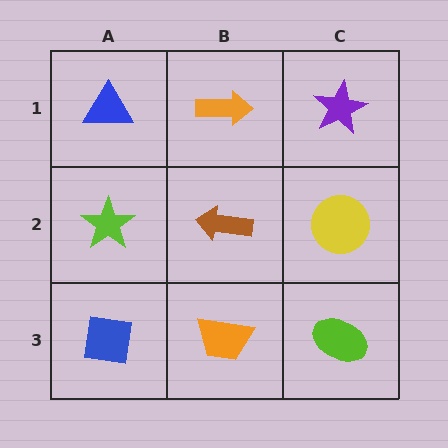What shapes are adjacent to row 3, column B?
A brown arrow (row 2, column B), a blue square (row 3, column A), a lime ellipse (row 3, column C).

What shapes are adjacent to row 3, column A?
A lime star (row 2, column A), an orange trapezoid (row 3, column B).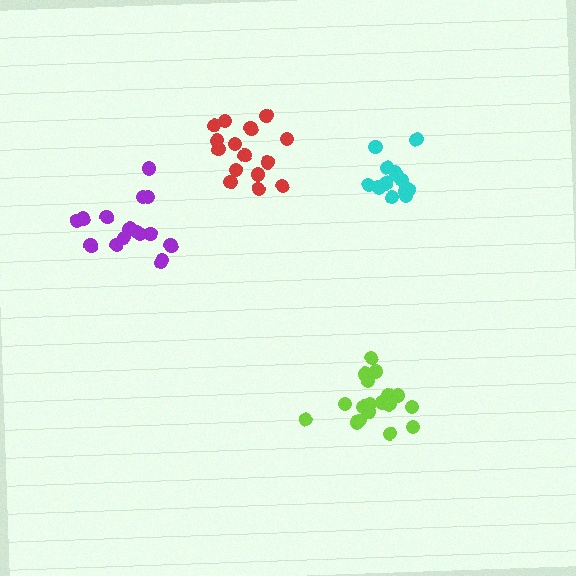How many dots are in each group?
Group 1: 18 dots, Group 2: 15 dots, Group 3: 16 dots, Group 4: 13 dots (62 total).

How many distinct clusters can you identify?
There are 4 distinct clusters.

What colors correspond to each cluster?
The clusters are colored: lime, red, purple, cyan.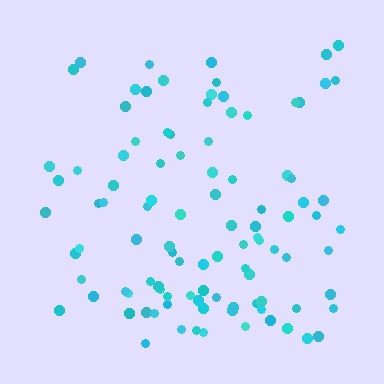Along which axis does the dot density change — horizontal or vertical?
Vertical.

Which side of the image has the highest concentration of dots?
The bottom.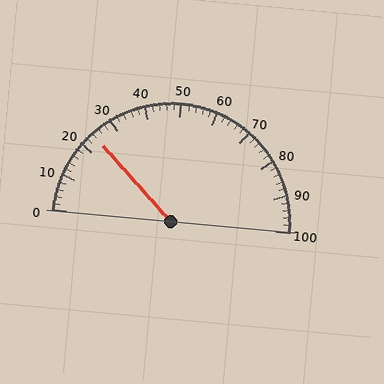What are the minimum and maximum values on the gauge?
The gauge ranges from 0 to 100.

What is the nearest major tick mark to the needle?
The nearest major tick mark is 20.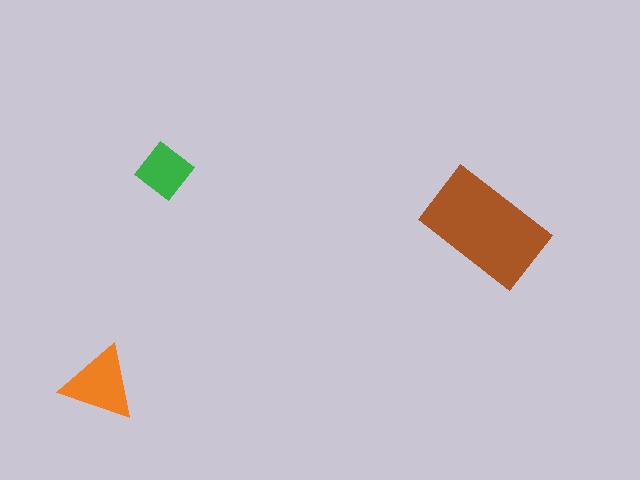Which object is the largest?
The brown rectangle.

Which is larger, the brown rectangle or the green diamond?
The brown rectangle.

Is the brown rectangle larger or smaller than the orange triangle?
Larger.